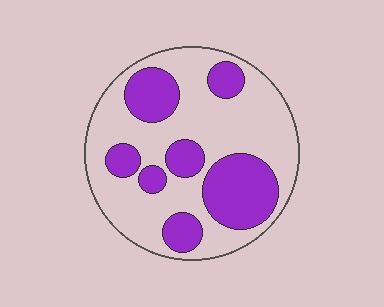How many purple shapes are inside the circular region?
7.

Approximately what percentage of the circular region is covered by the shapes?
Approximately 35%.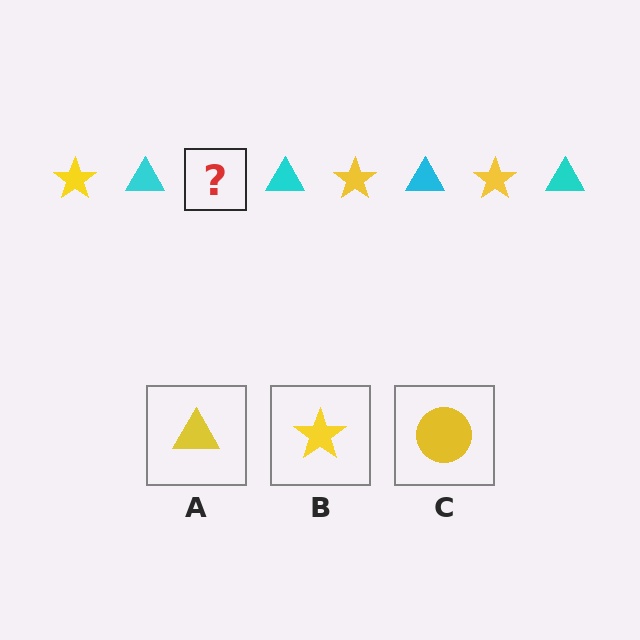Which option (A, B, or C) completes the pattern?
B.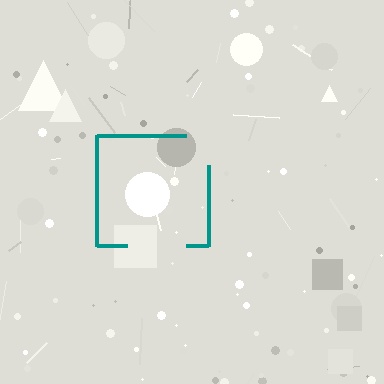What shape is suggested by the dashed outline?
The dashed outline suggests a square.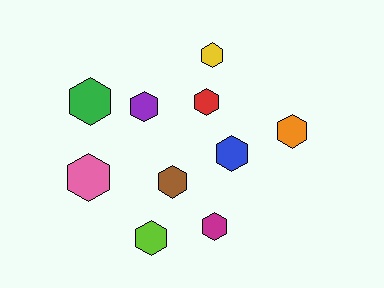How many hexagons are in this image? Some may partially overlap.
There are 10 hexagons.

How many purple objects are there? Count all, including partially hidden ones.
There is 1 purple object.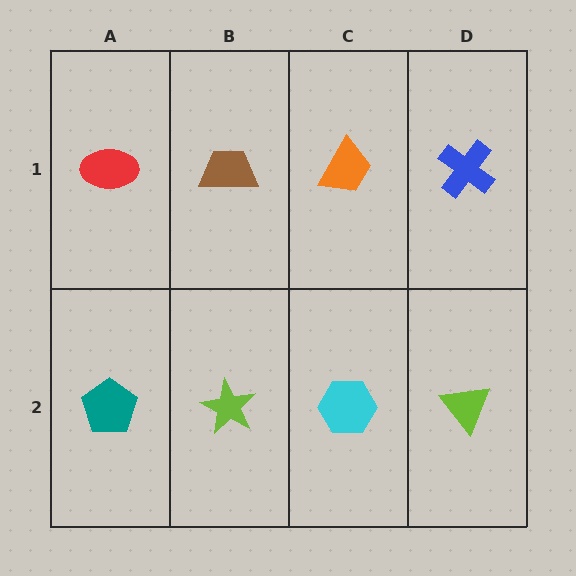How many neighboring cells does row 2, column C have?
3.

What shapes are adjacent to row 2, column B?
A brown trapezoid (row 1, column B), a teal pentagon (row 2, column A), a cyan hexagon (row 2, column C).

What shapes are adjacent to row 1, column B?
A lime star (row 2, column B), a red ellipse (row 1, column A), an orange trapezoid (row 1, column C).